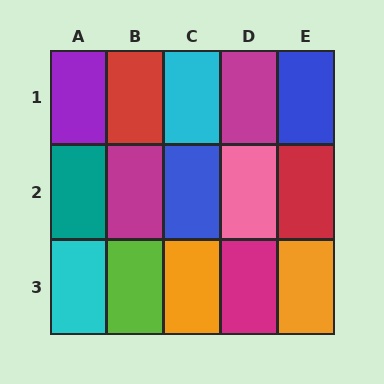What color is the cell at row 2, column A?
Teal.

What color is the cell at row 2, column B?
Magenta.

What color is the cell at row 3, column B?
Lime.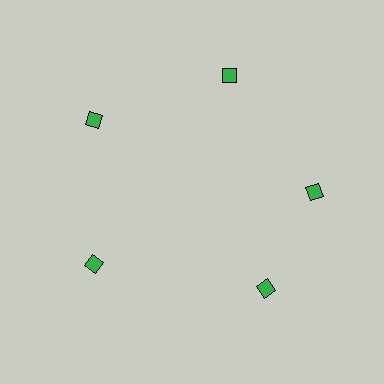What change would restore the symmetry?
The symmetry would be restored by rotating it back into even spacing with its neighbors so that all 5 diamonds sit at equal angles and equal distance from the center.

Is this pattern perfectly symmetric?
No. The 5 green diamonds are arranged in a ring, but one element near the 5 o'clock position is rotated out of alignment along the ring, breaking the 5-fold rotational symmetry.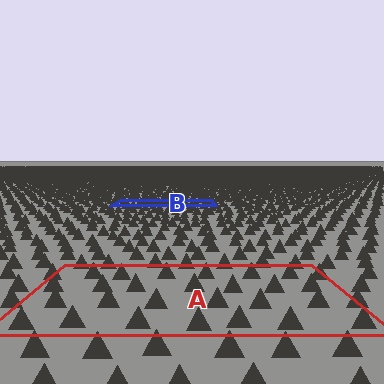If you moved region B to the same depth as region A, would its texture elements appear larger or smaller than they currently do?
They would appear larger. At a closer depth, the same texture elements are projected at a bigger on-screen size.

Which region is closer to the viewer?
Region A is closer. The texture elements there are larger and more spread out.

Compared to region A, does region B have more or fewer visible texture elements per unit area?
Region B has more texture elements per unit area — they are packed more densely because it is farther away.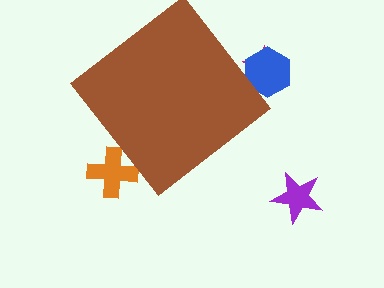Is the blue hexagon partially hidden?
Yes, the blue hexagon is partially hidden behind the brown diamond.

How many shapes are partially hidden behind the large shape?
4 shapes are partially hidden.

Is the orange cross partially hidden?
Yes, the orange cross is partially hidden behind the brown diamond.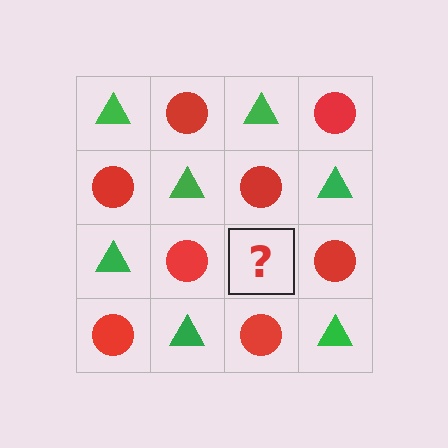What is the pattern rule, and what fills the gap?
The rule is that it alternates green triangle and red circle in a checkerboard pattern. The gap should be filled with a green triangle.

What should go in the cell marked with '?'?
The missing cell should contain a green triangle.